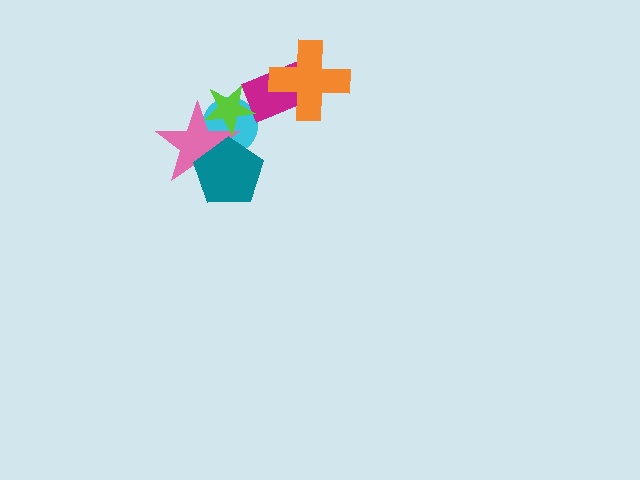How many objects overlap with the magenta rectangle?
1 object overlaps with the magenta rectangle.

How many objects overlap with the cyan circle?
3 objects overlap with the cyan circle.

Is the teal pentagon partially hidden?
No, no other shape covers it.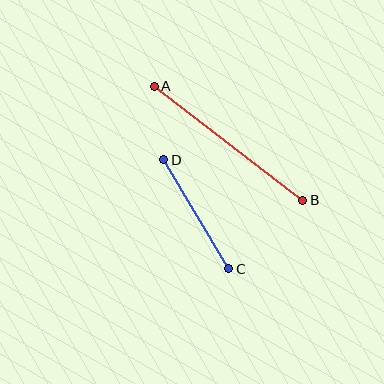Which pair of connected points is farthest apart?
Points A and B are farthest apart.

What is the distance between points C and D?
The distance is approximately 127 pixels.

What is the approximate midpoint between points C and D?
The midpoint is at approximately (196, 214) pixels.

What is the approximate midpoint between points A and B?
The midpoint is at approximately (228, 143) pixels.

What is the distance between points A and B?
The distance is approximately 187 pixels.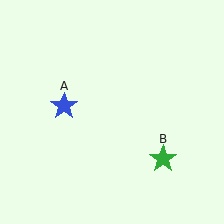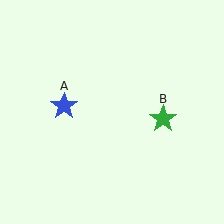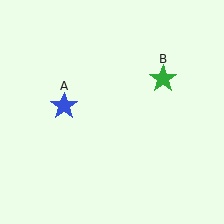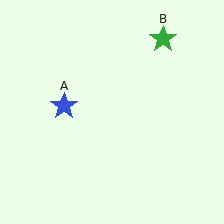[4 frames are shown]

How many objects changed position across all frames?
1 object changed position: green star (object B).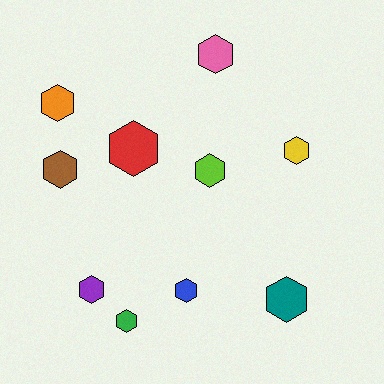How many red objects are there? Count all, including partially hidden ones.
There is 1 red object.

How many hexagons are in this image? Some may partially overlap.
There are 10 hexagons.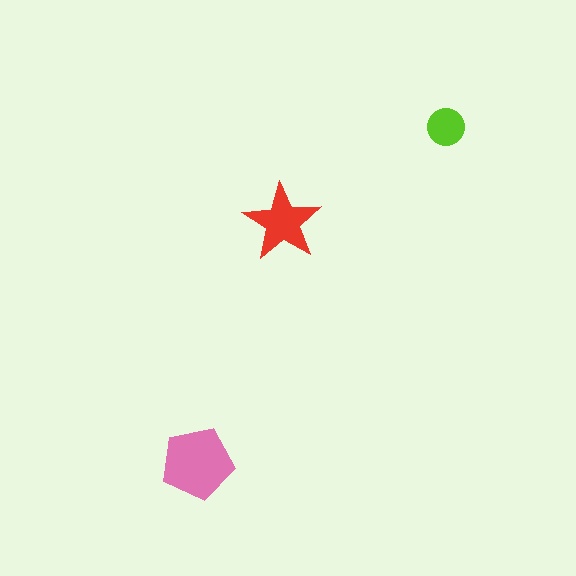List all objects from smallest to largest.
The lime circle, the red star, the pink pentagon.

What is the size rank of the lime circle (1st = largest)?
3rd.